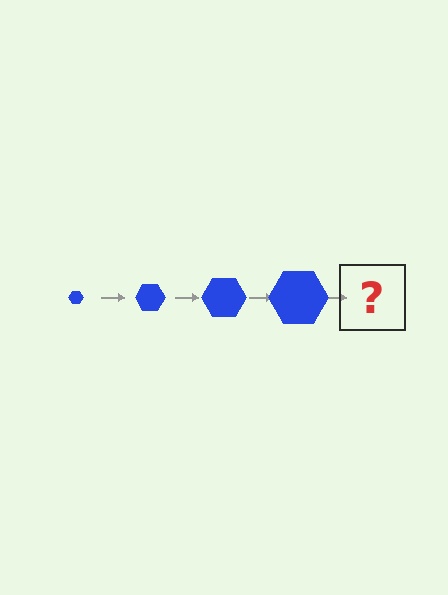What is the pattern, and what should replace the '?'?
The pattern is that the hexagon gets progressively larger each step. The '?' should be a blue hexagon, larger than the previous one.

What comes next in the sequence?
The next element should be a blue hexagon, larger than the previous one.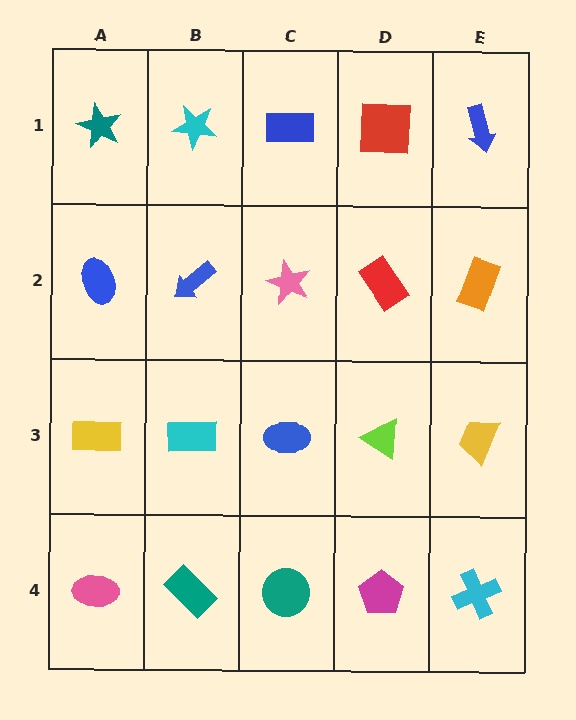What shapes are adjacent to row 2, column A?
A teal star (row 1, column A), a yellow rectangle (row 3, column A), a blue arrow (row 2, column B).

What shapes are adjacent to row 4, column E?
A yellow trapezoid (row 3, column E), a magenta pentagon (row 4, column D).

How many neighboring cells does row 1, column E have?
2.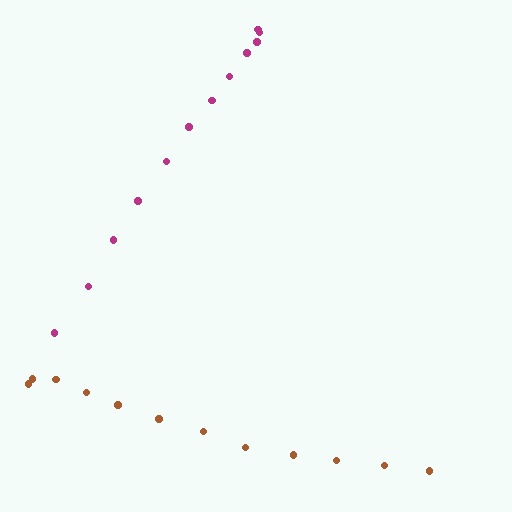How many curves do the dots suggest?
There are 2 distinct paths.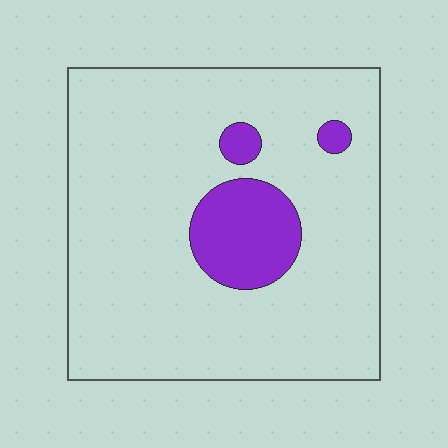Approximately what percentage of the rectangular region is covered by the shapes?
Approximately 10%.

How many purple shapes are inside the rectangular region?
3.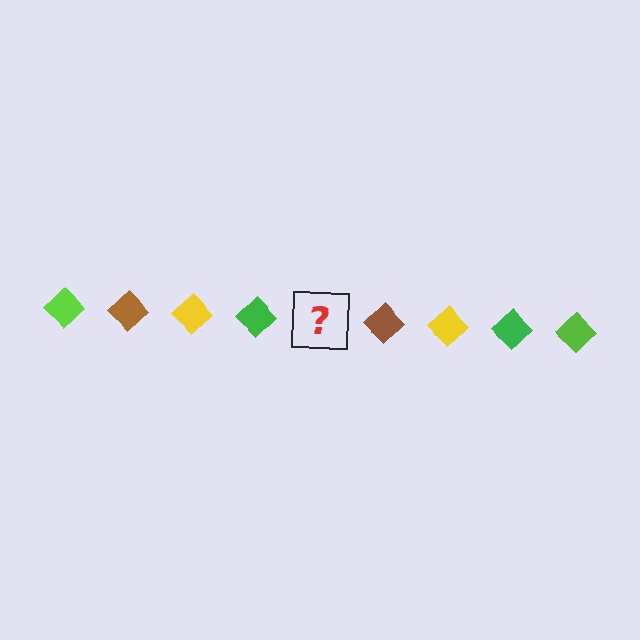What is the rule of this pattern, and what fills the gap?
The rule is that the pattern cycles through lime, brown, yellow, green diamonds. The gap should be filled with a lime diamond.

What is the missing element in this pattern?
The missing element is a lime diamond.